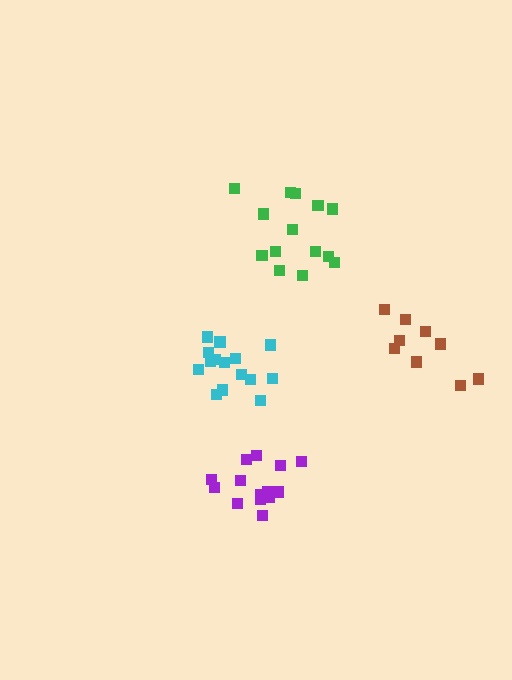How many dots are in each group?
Group 1: 14 dots, Group 2: 14 dots, Group 3: 9 dots, Group 4: 15 dots (52 total).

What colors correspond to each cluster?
The clusters are colored: purple, green, brown, cyan.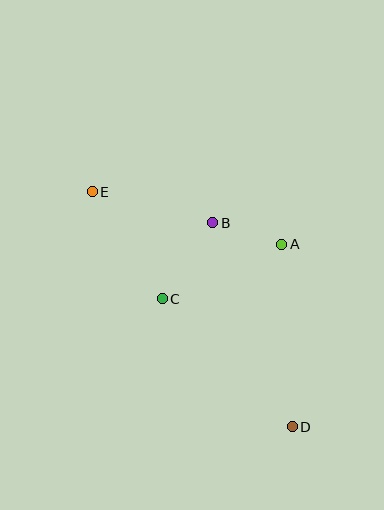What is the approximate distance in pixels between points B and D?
The distance between B and D is approximately 219 pixels.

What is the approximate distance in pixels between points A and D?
The distance between A and D is approximately 183 pixels.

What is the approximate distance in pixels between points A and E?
The distance between A and E is approximately 197 pixels.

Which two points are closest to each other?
Points A and B are closest to each other.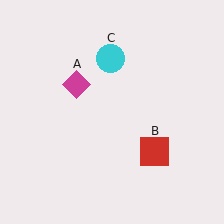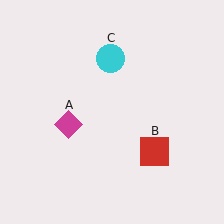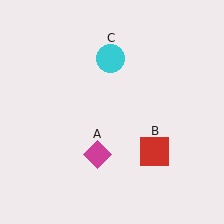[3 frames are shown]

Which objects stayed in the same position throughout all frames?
Red square (object B) and cyan circle (object C) remained stationary.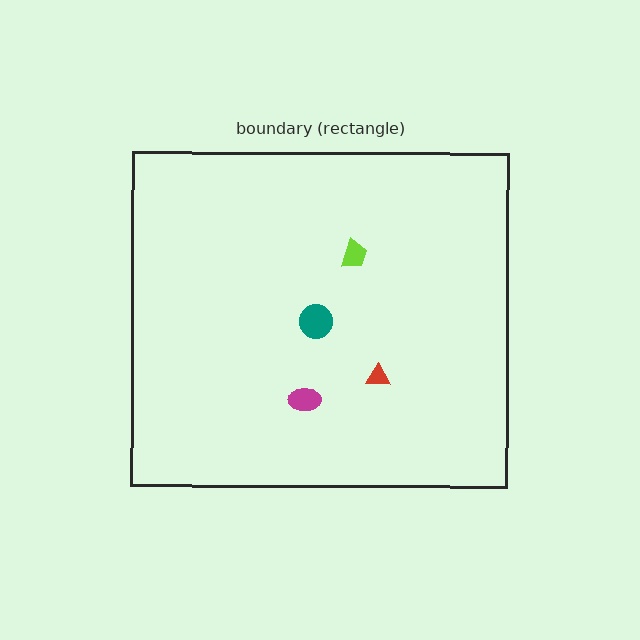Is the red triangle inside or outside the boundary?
Inside.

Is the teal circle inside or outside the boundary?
Inside.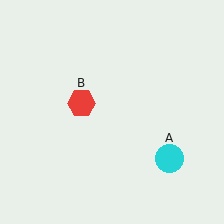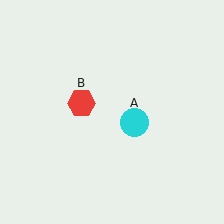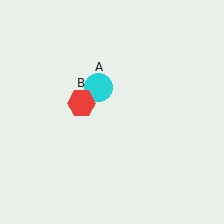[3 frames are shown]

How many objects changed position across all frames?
1 object changed position: cyan circle (object A).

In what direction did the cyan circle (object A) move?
The cyan circle (object A) moved up and to the left.